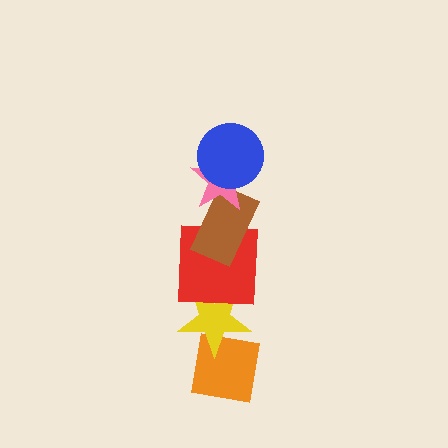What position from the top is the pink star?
The pink star is 2nd from the top.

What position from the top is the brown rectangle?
The brown rectangle is 3rd from the top.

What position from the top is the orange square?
The orange square is 6th from the top.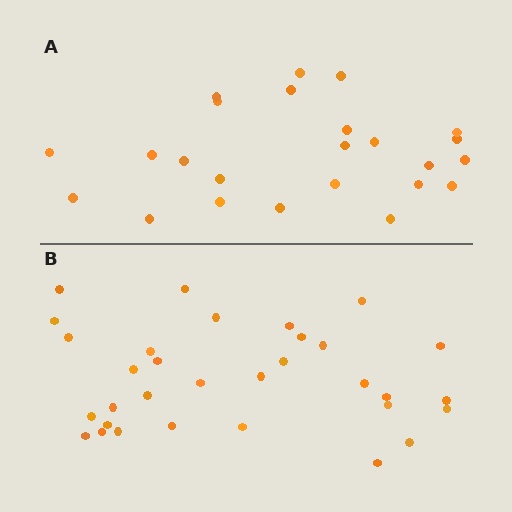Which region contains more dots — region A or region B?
Region B (the bottom region) has more dots.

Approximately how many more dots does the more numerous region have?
Region B has roughly 8 or so more dots than region A.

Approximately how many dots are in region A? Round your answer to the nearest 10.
About 20 dots. (The exact count is 24, which rounds to 20.)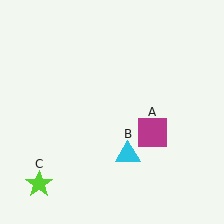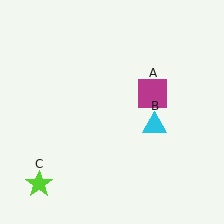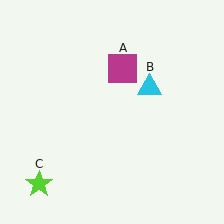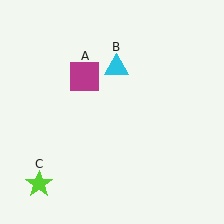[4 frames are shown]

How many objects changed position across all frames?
2 objects changed position: magenta square (object A), cyan triangle (object B).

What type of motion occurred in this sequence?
The magenta square (object A), cyan triangle (object B) rotated counterclockwise around the center of the scene.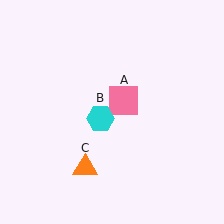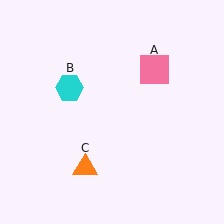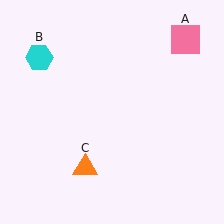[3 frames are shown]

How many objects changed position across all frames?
2 objects changed position: pink square (object A), cyan hexagon (object B).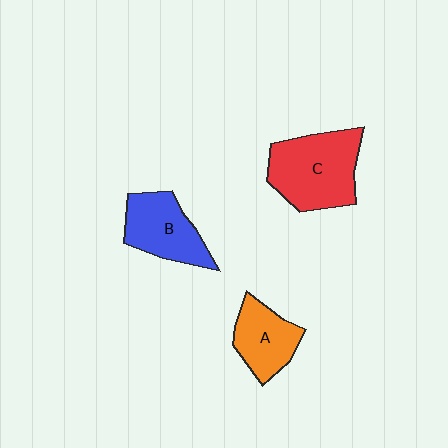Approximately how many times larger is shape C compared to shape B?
Approximately 1.4 times.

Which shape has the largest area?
Shape C (red).